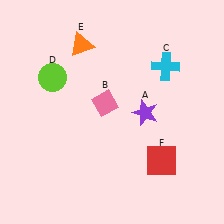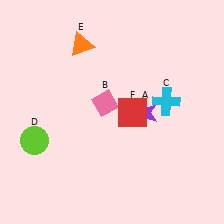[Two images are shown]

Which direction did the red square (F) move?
The red square (F) moved up.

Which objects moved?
The objects that moved are: the cyan cross (C), the lime circle (D), the red square (F).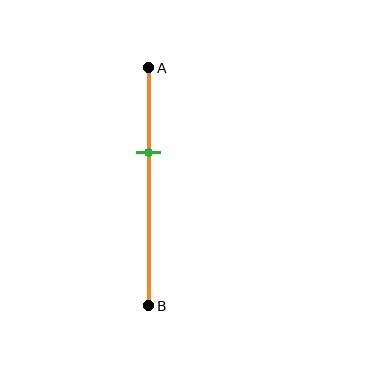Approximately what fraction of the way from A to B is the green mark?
The green mark is approximately 35% of the way from A to B.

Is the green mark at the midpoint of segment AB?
No, the mark is at about 35% from A, not at the 50% midpoint.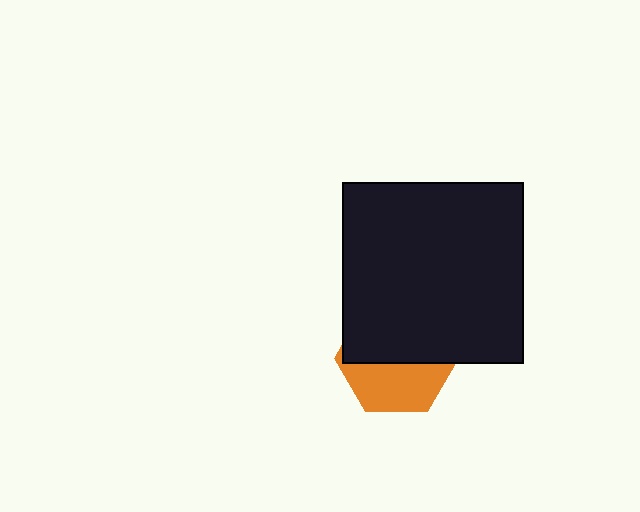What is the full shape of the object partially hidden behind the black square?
The partially hidden object is an orange hexagon.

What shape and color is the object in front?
The object in front is a black square.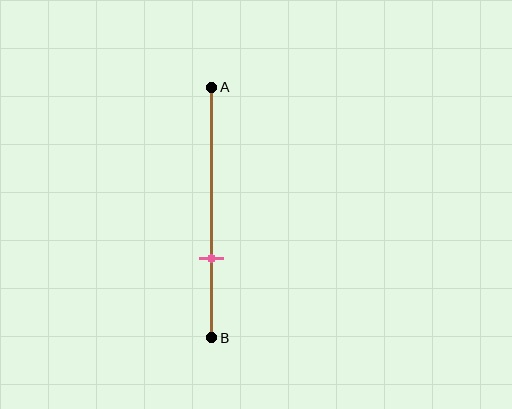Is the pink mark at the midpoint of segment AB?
No, the mark is at about 70% from A, not at the 50% midpoint.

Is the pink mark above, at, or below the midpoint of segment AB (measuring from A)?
The pink mark is below the midpoint of segment AB.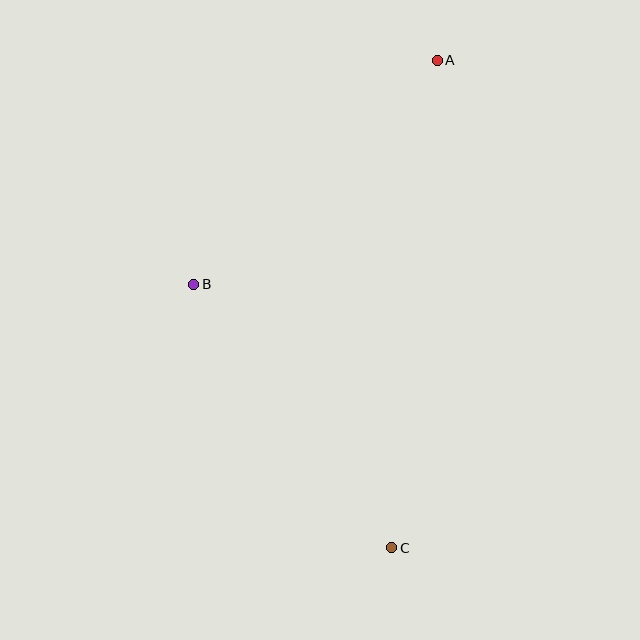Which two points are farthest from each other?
Points A and C are farthest from each other.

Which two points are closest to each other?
Points B and C are closest to each other.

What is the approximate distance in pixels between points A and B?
The distance between A and B is approximately 331 pixels.